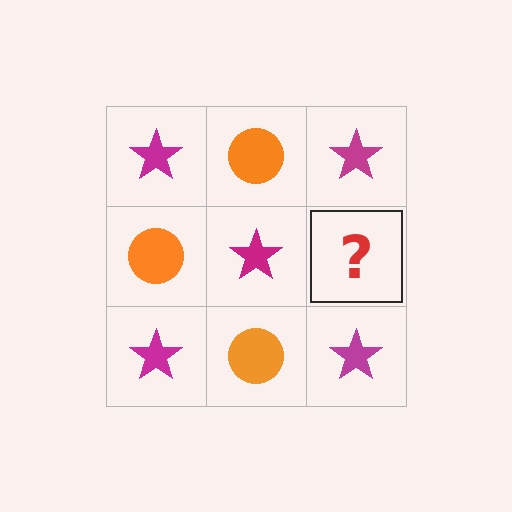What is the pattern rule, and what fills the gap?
The rule is that it alternates magenta star and orange circle in a checkerboard pattern. The gap should be filled with an orange circle.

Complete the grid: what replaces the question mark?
The question mark should be replaced with an orange circle.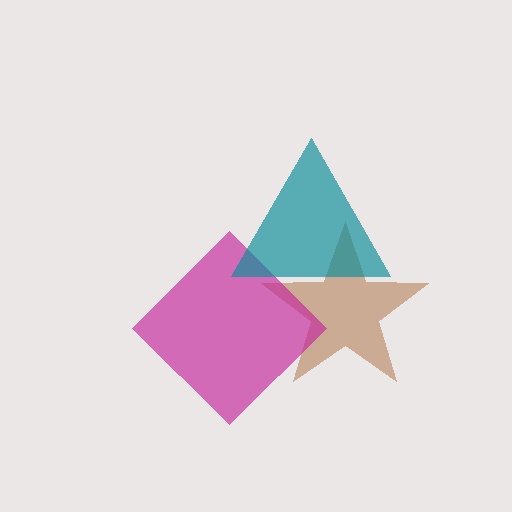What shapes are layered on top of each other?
The layered shapes are: a brown star, a magenta diamond, a teal triangle.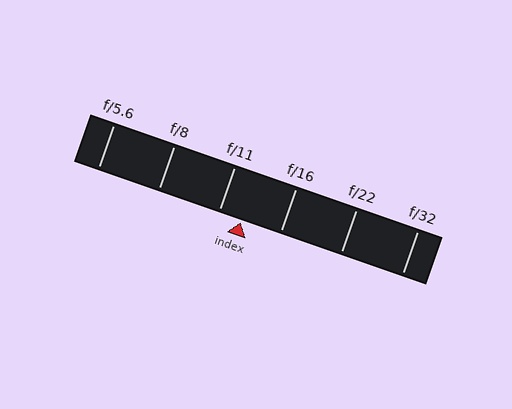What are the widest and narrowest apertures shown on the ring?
The widest aperture shown is f/5.6 and the narrowest is f/32.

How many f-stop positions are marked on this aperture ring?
There are 6 f-stop positions marked.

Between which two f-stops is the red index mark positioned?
The index mark is between f/11 and f/16.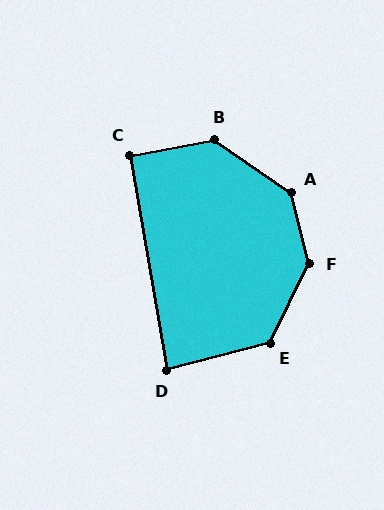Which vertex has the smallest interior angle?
D, at approximately 85 degrees.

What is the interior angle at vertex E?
Approximately 131 degrees (obtuse).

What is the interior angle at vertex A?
Approximately 138 degrees (obtuse).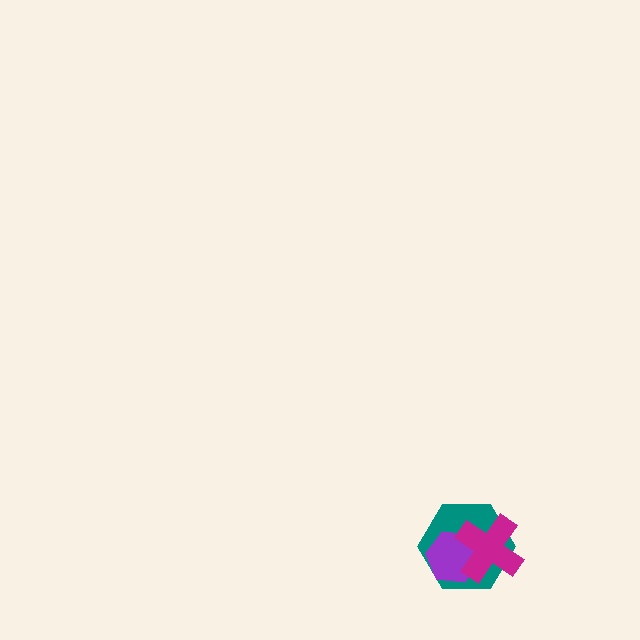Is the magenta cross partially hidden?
No, no other shape covers it.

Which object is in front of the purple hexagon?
The magenta cross is in front of the purple hexagon.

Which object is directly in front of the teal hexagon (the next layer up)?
The purple hexagon is directly in front of the teal hexagon.